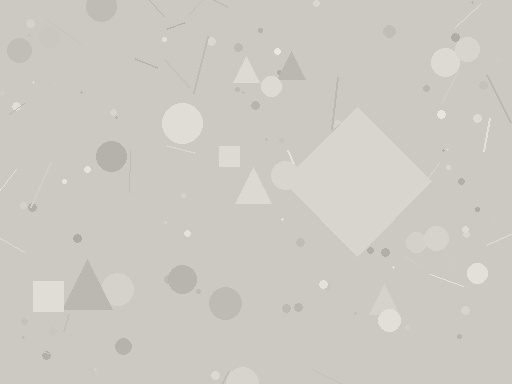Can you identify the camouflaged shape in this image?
The camouflaged shape is a diamond.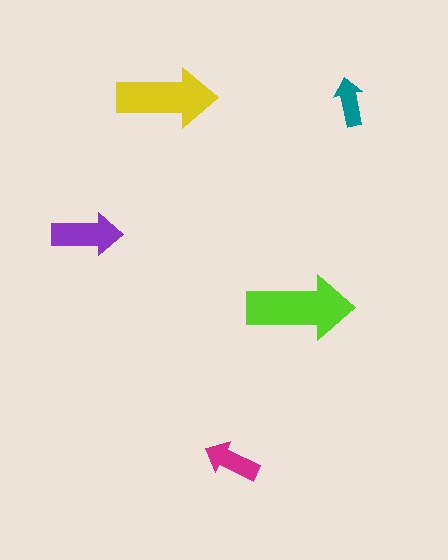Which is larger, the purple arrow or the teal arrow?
The purple one.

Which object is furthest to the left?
The purple arrow is leftmost.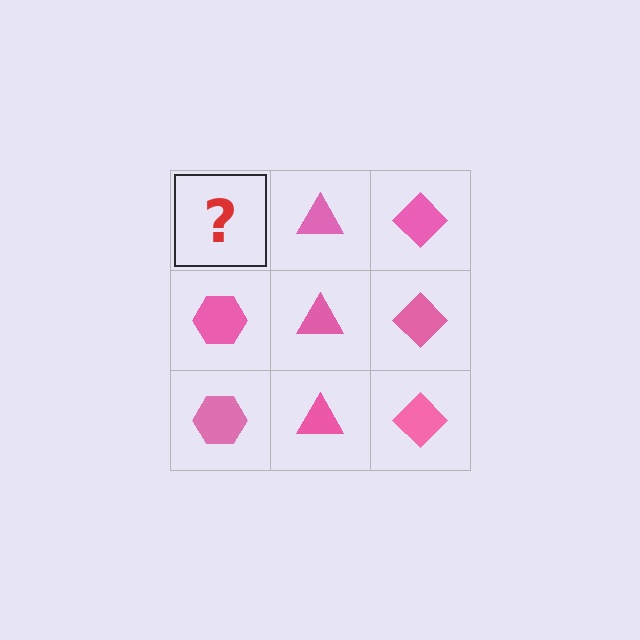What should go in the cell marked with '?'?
The missing cell should contain a pink hexagon.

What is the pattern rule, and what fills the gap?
The rule is that each column has a consistent shape. The gap should be filled with a pink hexagon.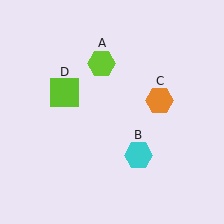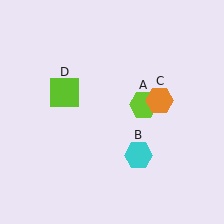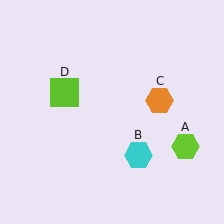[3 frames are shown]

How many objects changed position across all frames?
1 object changed position: lime hexagon (object A).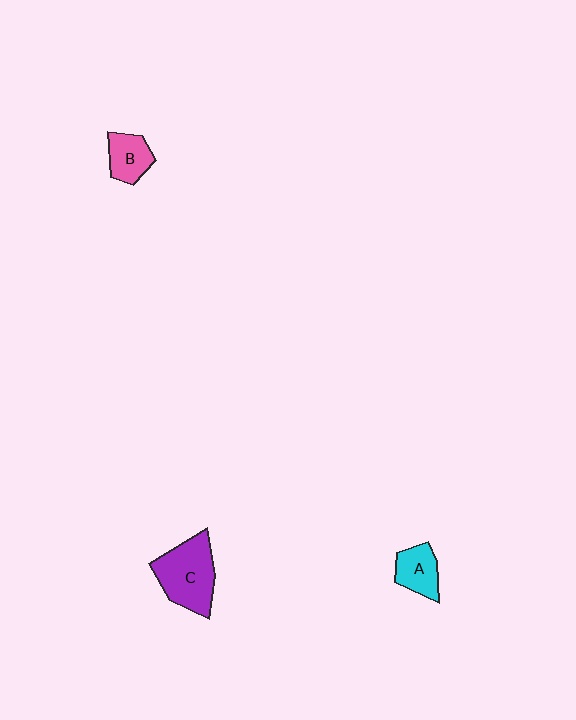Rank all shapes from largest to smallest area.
From largest to smallest: C (purple), A (cyan), B (pink).